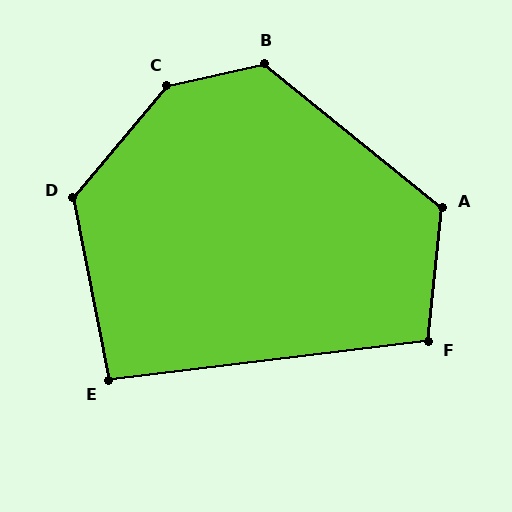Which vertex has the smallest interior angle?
E, at approximately 94 degrees.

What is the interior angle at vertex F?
Approximately 103 degrees (obtuse).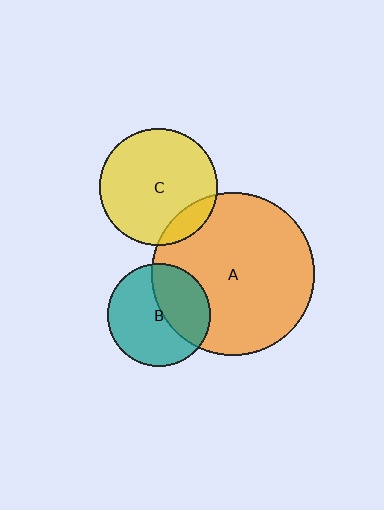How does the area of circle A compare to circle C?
Approximately 1.9 times.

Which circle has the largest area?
Circle A (orange).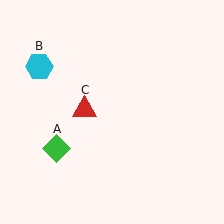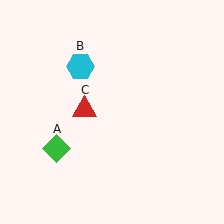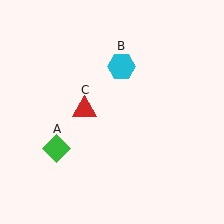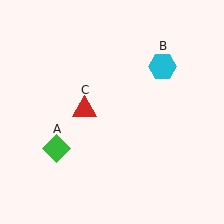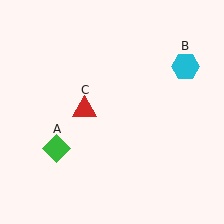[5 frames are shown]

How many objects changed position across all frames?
1 object changed position: cyan hexagon (object B).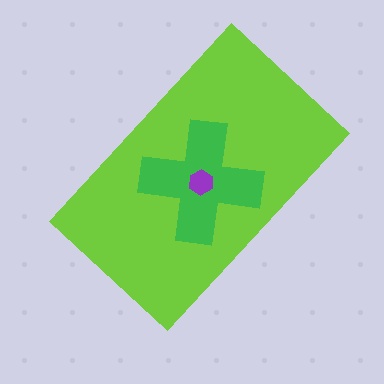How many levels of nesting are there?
3.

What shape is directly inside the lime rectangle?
The green cross.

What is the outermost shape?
The lime rectangle.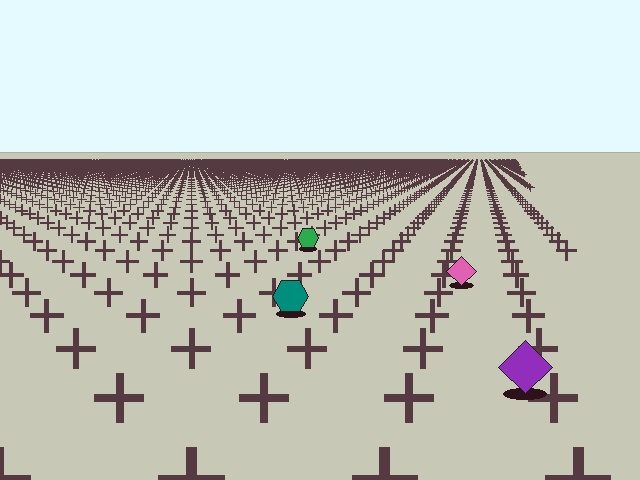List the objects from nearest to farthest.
From nearest to farthest: the purple diamond, the teal hexagon, the pink diamond, the green hexagon.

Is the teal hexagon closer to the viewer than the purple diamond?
No. The purple diamond is closer — you can tell from the texture gradient: the ground texture is coarser near it.